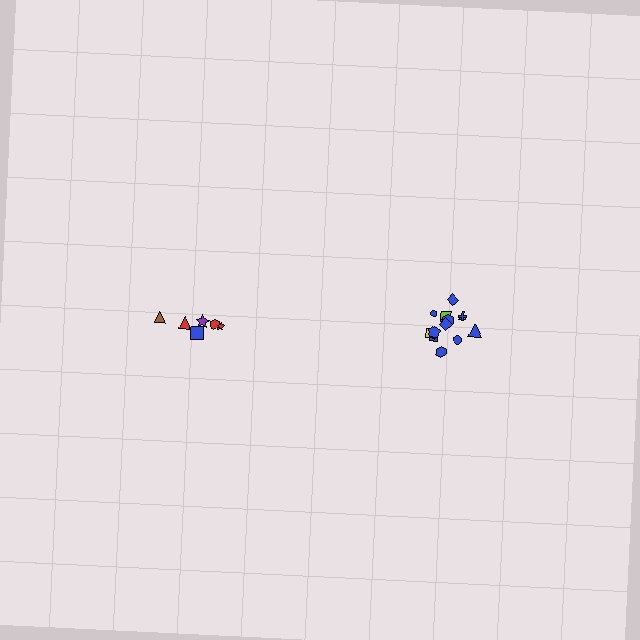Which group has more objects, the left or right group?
The right group.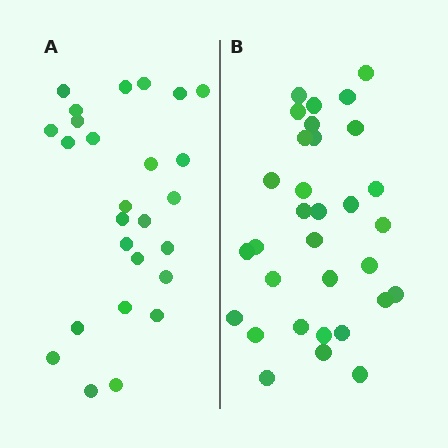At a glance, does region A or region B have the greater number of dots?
Region B (the right region) has more dots.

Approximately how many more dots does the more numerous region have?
Region B has about 6 more dots than region A.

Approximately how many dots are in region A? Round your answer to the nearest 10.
About 30 dots. (The exact count is 26, which rounds to 30.)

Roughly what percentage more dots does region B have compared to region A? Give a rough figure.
About 25% more.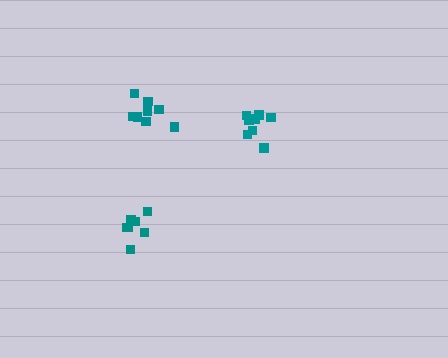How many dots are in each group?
Group 1: 8 dots, Group 2: 7 dots, Group 3: 8 dots (23 total).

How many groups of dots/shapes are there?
There are 3 groups.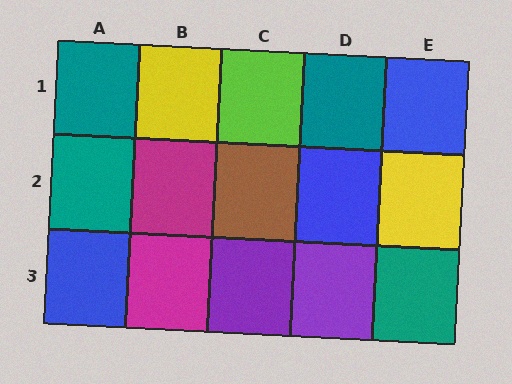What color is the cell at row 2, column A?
Teal.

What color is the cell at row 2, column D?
Blue.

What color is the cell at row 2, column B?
Magenta.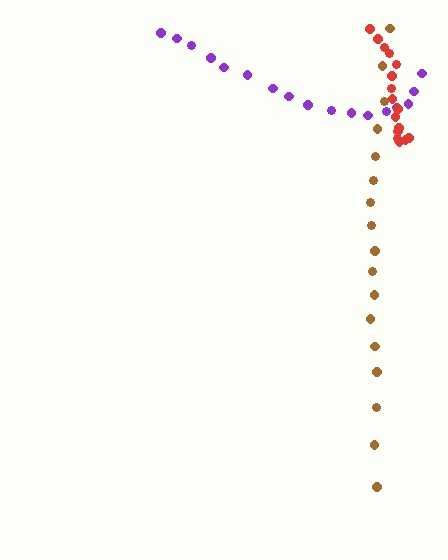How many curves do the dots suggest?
There are 3 distinct paths.